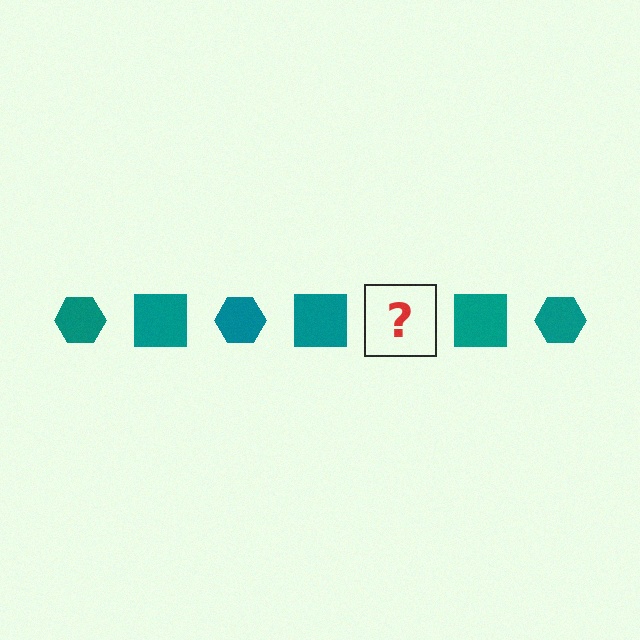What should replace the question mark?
The question mark should be replaced with a teal hexagon.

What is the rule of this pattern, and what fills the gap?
The rule is that the pattern cycles through hexagon, square shapes in teal. The gap should be filled with a teal hexagon.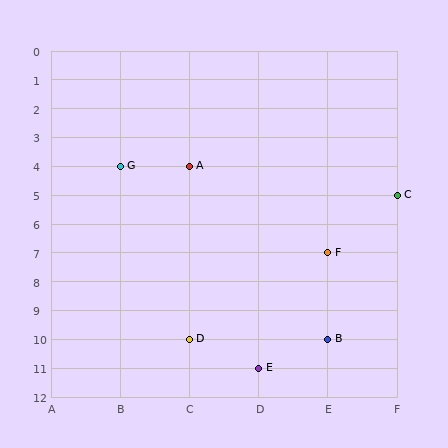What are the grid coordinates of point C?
Point C is at grid coordinates (F, 5).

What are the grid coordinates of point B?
Point B is at grid coordinates (E, 10).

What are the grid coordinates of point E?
Point E is at grid coordinates (D, 11).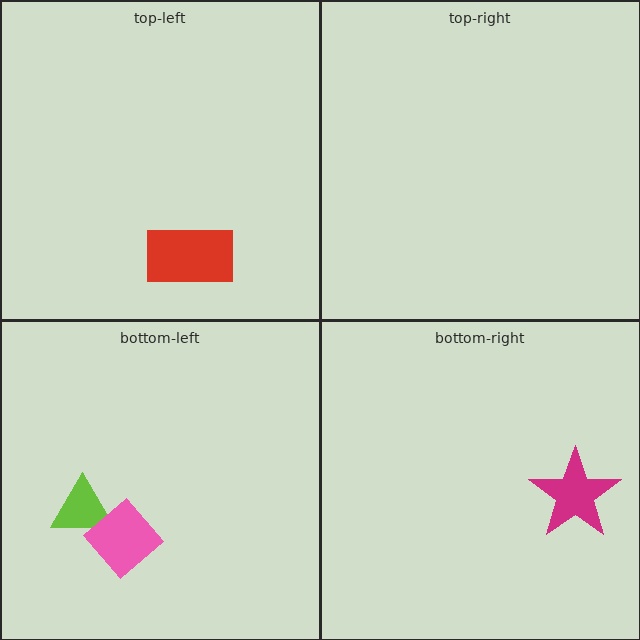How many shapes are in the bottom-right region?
1.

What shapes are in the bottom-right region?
The magenta star.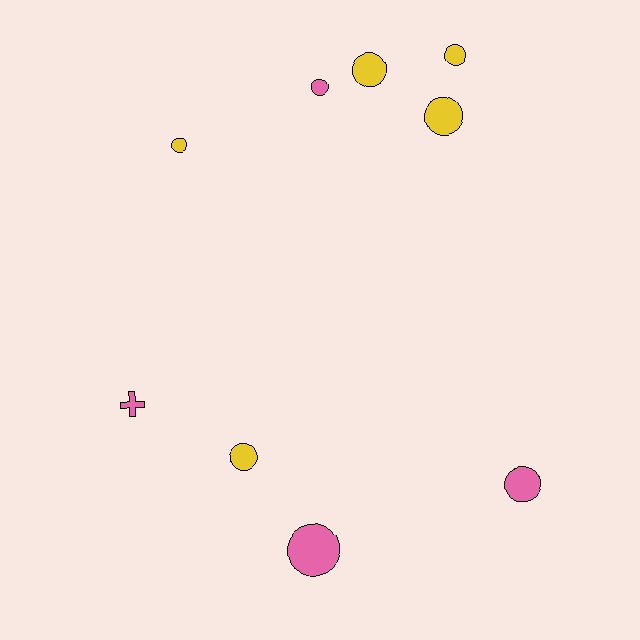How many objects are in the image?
There are 9 objects.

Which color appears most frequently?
Yellow, with 5 objects.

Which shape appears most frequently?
Circle, with 8 objects.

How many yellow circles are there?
There are 5 yellow circles.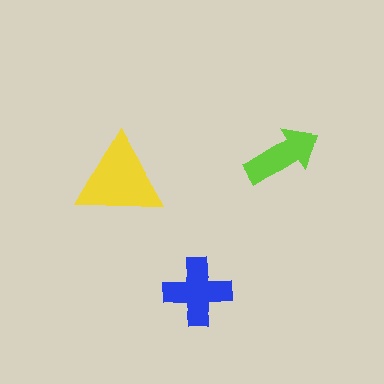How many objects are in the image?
There are 3 objects in the image.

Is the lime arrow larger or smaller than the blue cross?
Smaller.